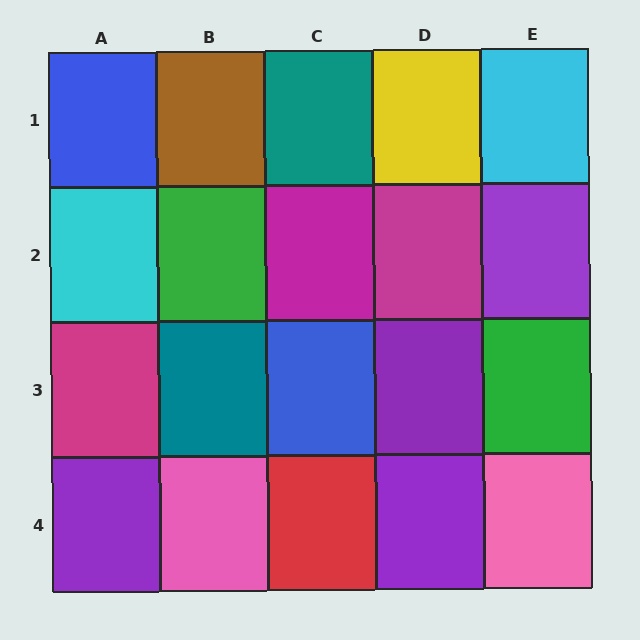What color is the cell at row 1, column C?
Teal.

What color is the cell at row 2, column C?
Magenta.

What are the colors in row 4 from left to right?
Purple, pink, red, purple, pink.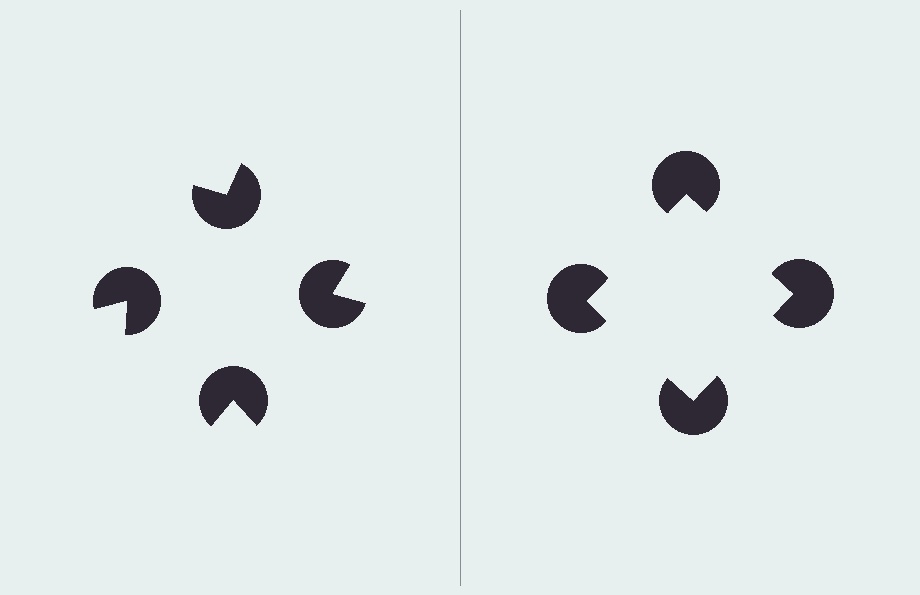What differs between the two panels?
The pac-man discs are positioned identically on both sides; only the wedge orientations differ. On the right they align to a square; on the left they are misaligned.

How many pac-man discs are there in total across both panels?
8 — 4 on each side.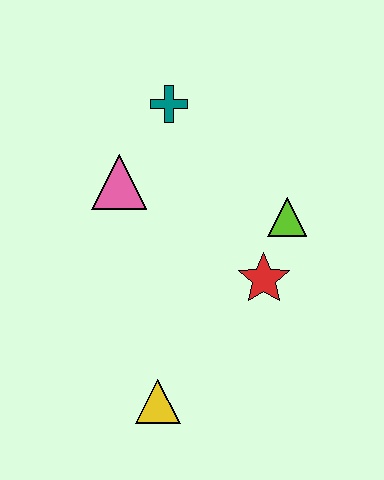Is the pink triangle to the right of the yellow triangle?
No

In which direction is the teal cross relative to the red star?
The teal cross is above the red star.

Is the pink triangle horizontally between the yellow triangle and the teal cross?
No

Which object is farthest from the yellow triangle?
The teal cross is farthest from the yellow triangle.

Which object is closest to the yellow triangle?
The red star is closest to the yellow triangle.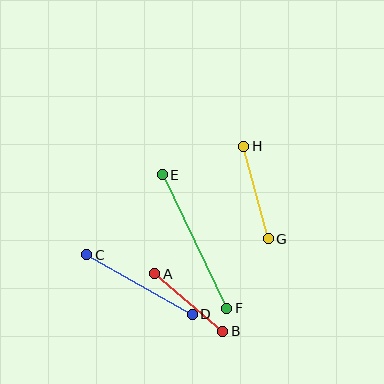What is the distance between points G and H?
The distance is approximately 96 pixels.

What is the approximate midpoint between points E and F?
The midpoint is at approximately (195, 242) pixels.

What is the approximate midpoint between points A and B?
The midpoint is at approximately (189, 302) pixels.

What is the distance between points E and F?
The distance is approximately 149 pixels.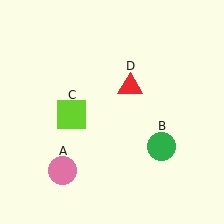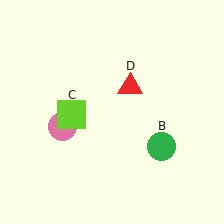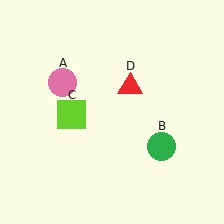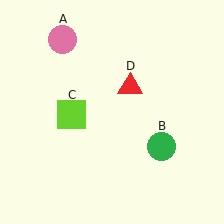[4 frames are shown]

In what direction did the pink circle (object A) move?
The pink circle (object A) moved up.